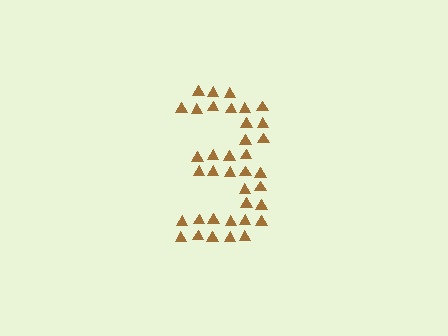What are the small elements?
The small elements are triangles.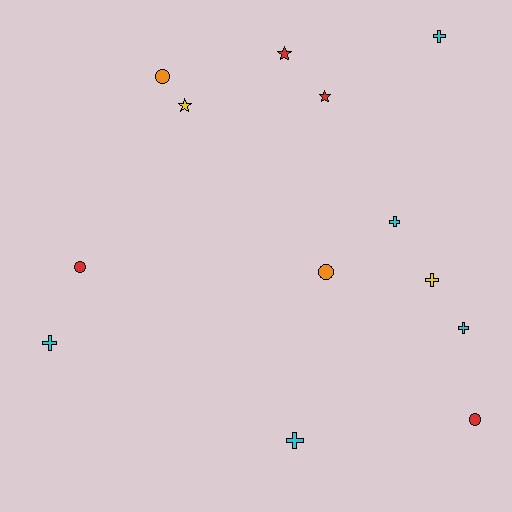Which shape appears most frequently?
Cross, with 6 objects.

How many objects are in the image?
There are 13 objects.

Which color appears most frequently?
Cyan, with 5 objects.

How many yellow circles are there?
There are no yellow circles.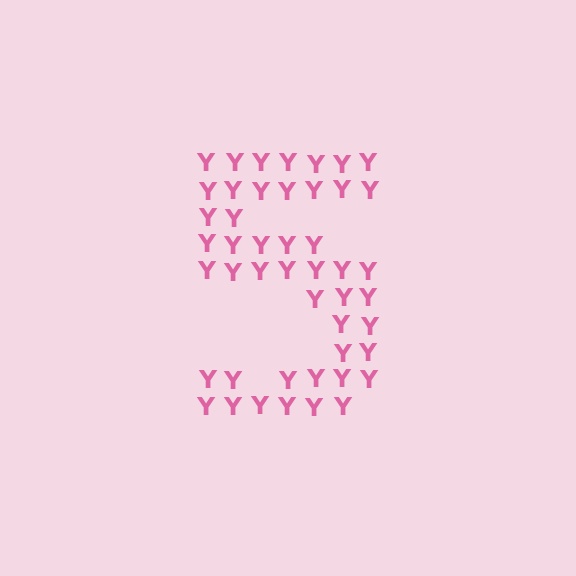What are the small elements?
The small elements are letter Y's.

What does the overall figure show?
The overall figure shows the digit 5.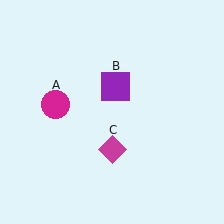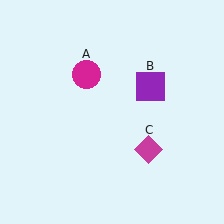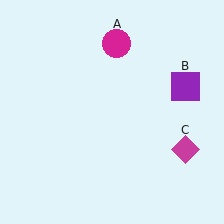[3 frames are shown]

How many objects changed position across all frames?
3 objects changed position: magenta circle (object A), purple square (object B), magenta diamond (object C).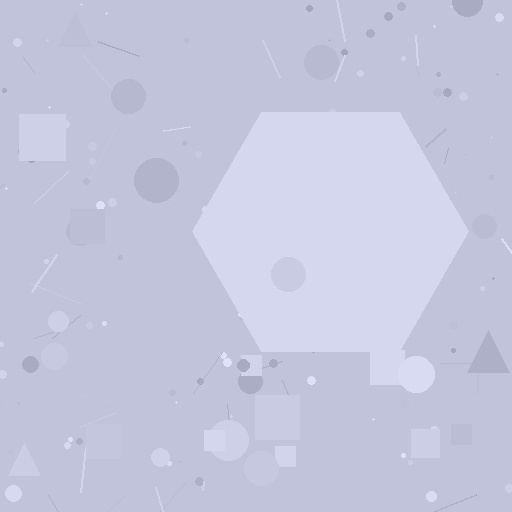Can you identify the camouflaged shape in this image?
The camouflaged shape is a hexagon.